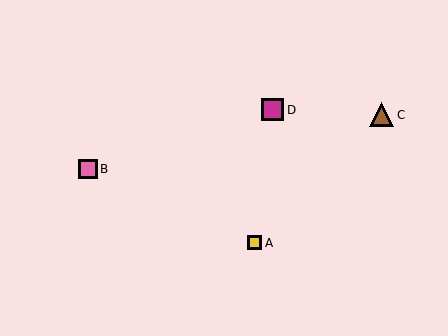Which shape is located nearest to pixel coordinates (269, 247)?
The yellow square (labeled A) at (255, 243) is nearest to that location.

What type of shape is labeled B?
Shape B is a pink square.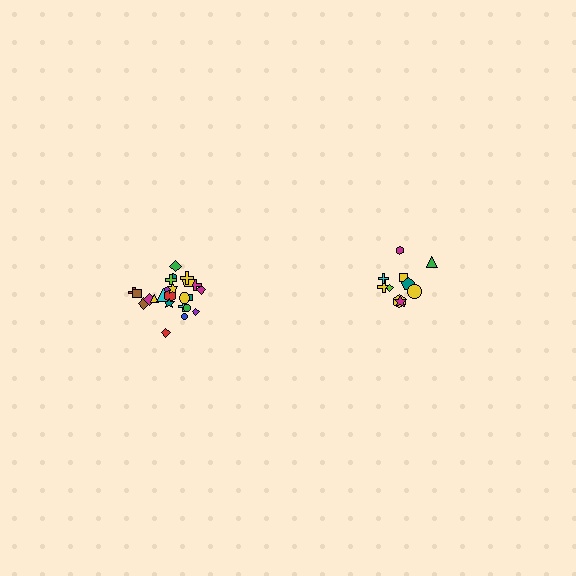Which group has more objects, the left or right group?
The left group.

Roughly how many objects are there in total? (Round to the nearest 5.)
Roughly 35 objects in total.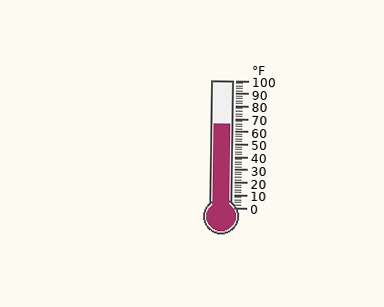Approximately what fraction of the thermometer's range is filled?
The thermometer is filled to approximately 65% of its range.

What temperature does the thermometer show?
The thermometer shows approximately 66°F.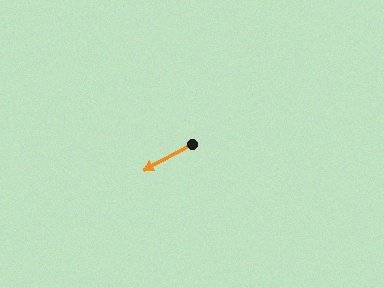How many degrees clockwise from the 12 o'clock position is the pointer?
Approximately 241 degrees.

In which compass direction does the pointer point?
Southwest.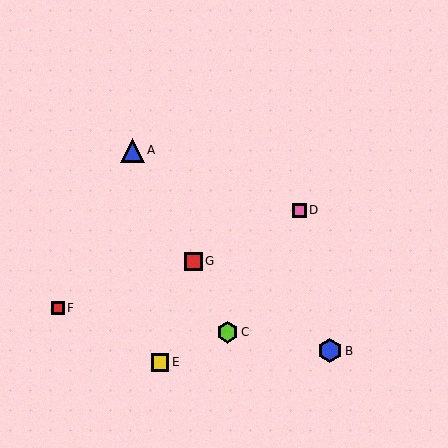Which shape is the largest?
The blue hexagon (labeled B) is the largest.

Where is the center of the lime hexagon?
The center of the lime hexagon is at (227, 332).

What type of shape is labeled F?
Shape F is a red square.